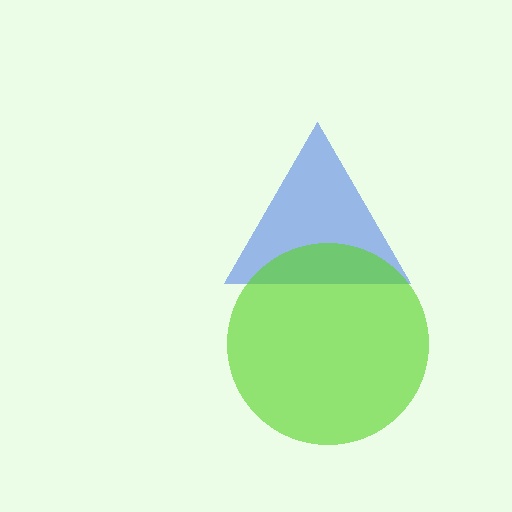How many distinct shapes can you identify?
There are 2 distinct shapes: a blue triangle, a lime circle.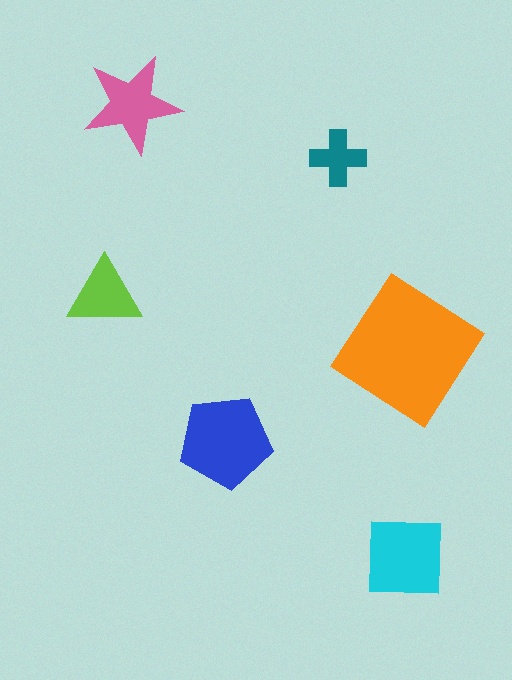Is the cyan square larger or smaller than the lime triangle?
Larger.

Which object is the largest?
The orange diamond.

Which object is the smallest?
The teal cross.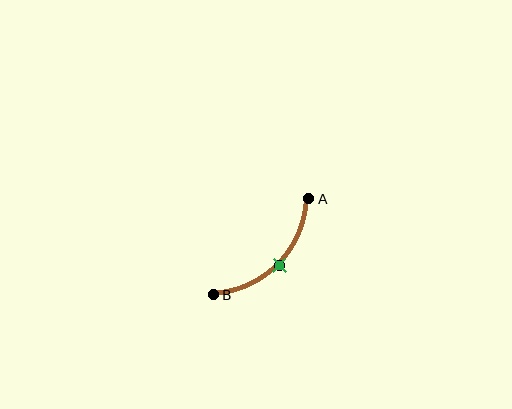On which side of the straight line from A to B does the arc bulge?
The arc bulges below and to the right of the straight line connecting A and B.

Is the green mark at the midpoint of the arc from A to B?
Yes. The green mark lies on the arc at equal arc-length from both A and B — it is the arc midpoint.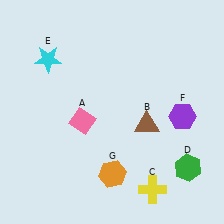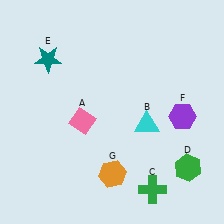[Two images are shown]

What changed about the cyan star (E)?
In Image 1, E is cyan. In Image 2, it changed to teal.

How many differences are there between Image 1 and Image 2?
There are 3 differences between the two images.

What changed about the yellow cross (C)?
In Image 1, C is yellow. In Image 2, it changed to green.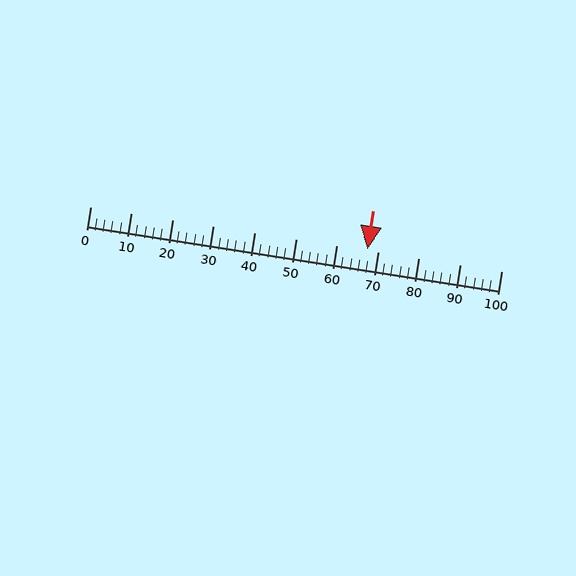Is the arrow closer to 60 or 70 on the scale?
The arrow is closer to 70.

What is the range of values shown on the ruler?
The ruler shows values from 0 to 100.